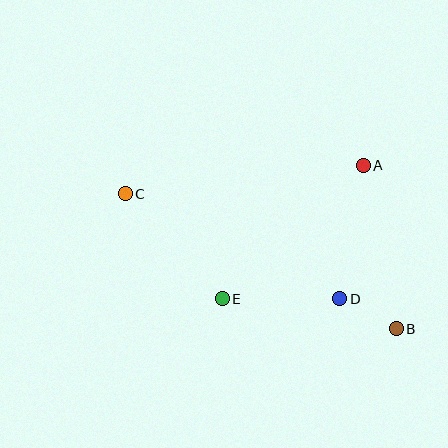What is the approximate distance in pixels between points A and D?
The distance between A and D is approximately 135 pixels.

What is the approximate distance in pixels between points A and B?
The distance between A and B is approximately 167 pixels.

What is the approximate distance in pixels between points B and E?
The distance between B and E is approximately 177 pixels.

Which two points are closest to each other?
Points B and D are closest to each other.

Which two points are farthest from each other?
Points B and C are farthest from each other.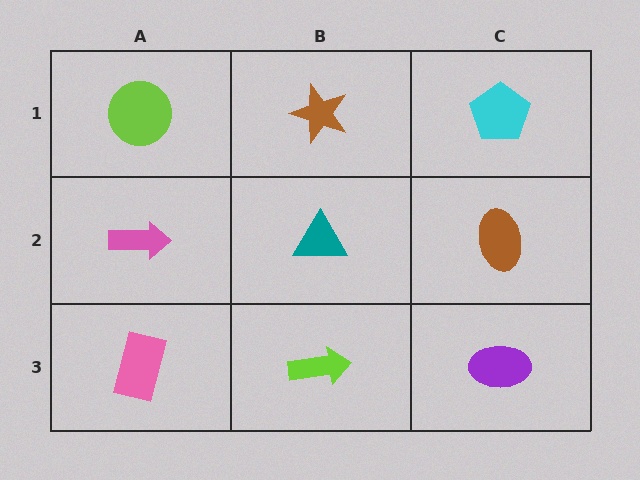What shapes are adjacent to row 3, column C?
A brown ellipse (row 2, column C), a lime arrow (row 3, column B).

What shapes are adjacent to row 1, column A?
A pink arrow (row 2, column A), a brown star (row 1, column B).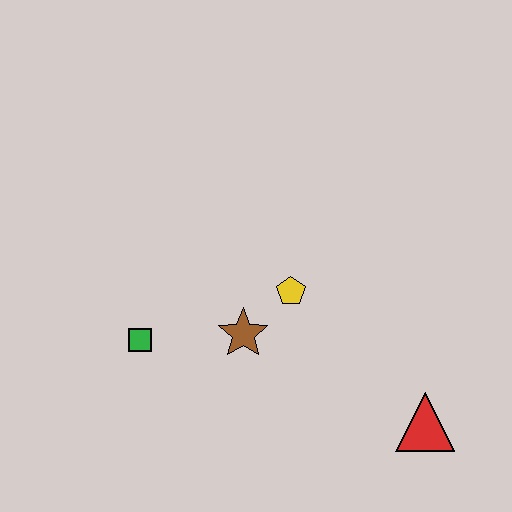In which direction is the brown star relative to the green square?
The brown star is to the right of the green square.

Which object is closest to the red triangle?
The yellow pentagon is closest to the red triangle.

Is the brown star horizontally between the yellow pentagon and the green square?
Yes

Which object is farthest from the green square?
The red triangle is farthest from the green square.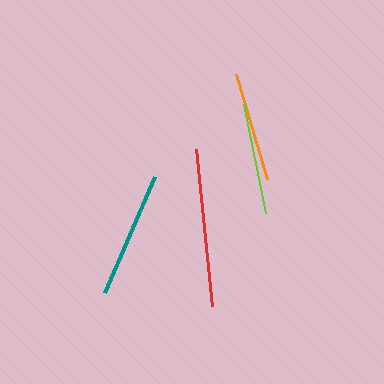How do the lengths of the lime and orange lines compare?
The lime and orange lines are approximately the same length.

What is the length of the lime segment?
The lime segment is approximately 112 pixels long.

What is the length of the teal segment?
The teal segment is approximately 126 pixels long.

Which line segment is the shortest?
The orange line is the shortest at approximately 109 pixels.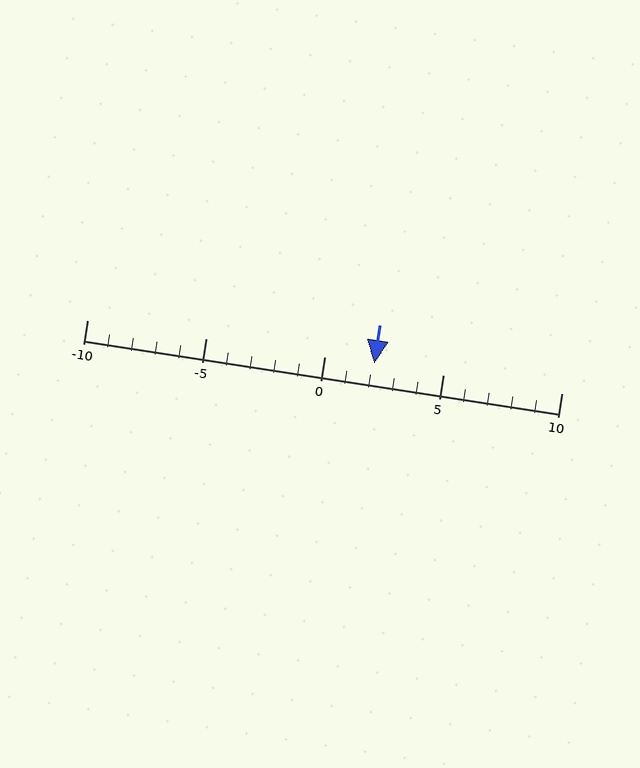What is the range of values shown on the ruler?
The ruler shows values from -10 to 10.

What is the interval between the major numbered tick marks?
The major tick marks are spaced 5 units apart.